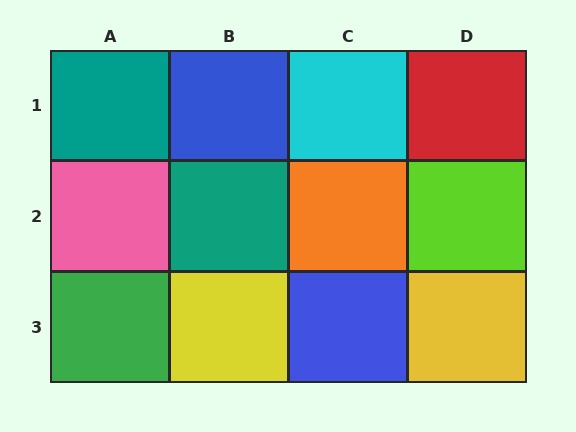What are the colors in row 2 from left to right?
Pink, teal, orange, lime.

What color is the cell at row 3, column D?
Yellow.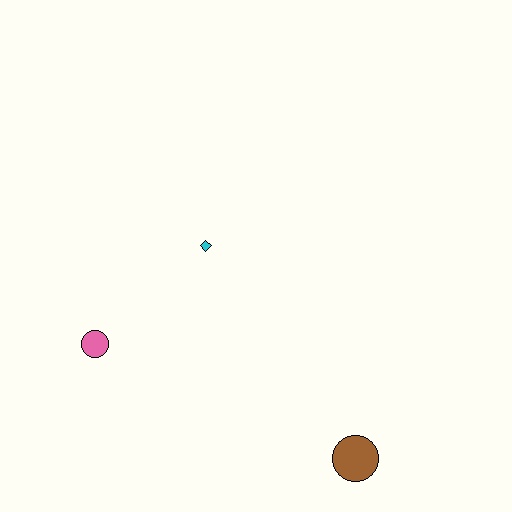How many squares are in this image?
There are no squares.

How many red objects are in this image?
There are no red objects.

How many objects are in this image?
There are 3 objects.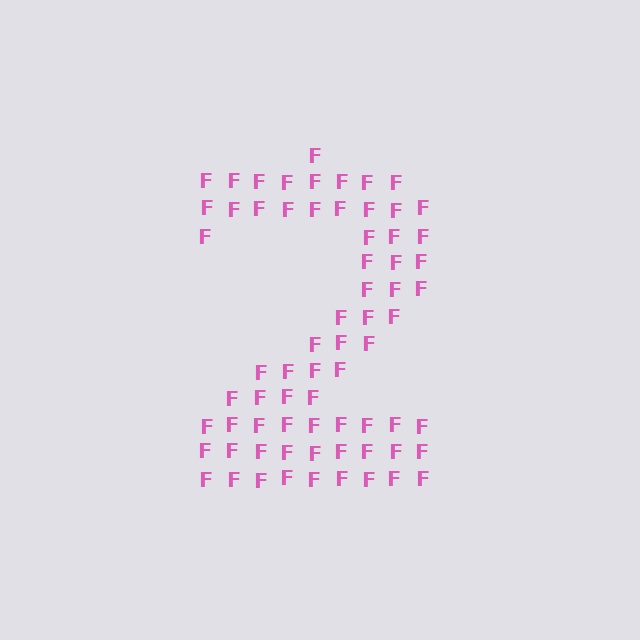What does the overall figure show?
The overall figure shows the digit 2.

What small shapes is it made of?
It is made of small letter F's.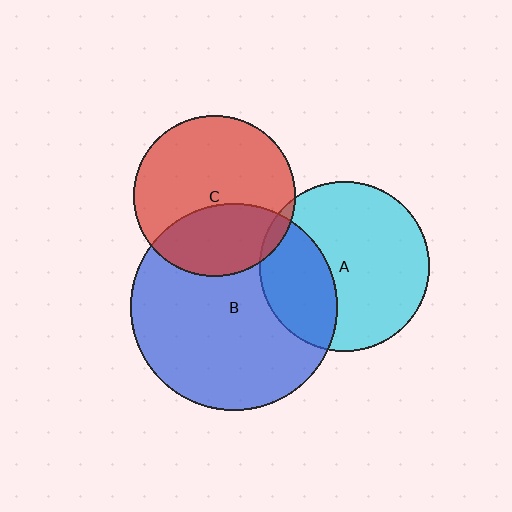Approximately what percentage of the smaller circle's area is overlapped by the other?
Approximately 35%.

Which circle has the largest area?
Circle B (blue).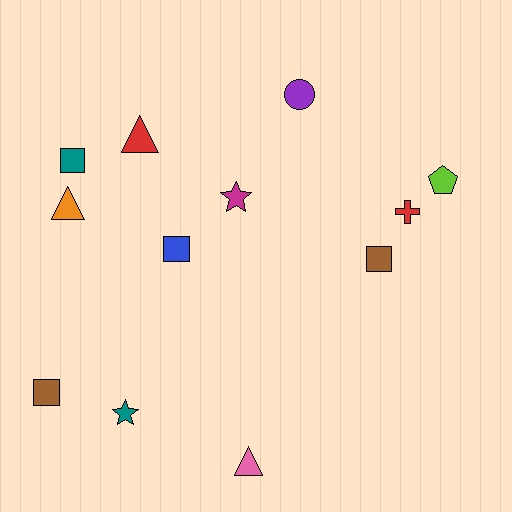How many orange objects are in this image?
There is 1 orange object.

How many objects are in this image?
There are 12 objects.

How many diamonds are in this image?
There are no diamonds.